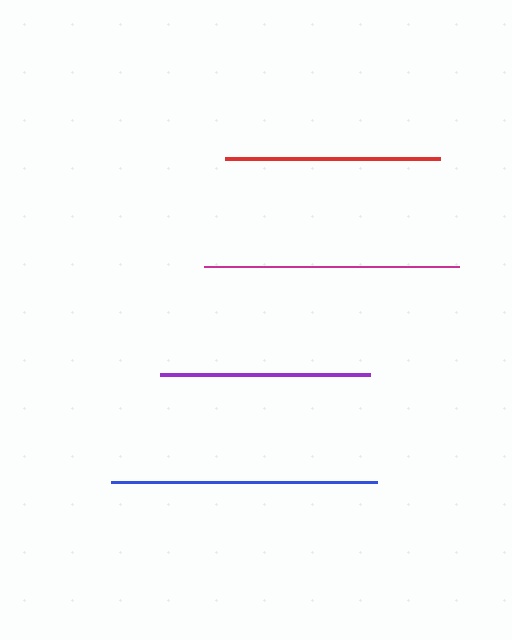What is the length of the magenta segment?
The magenta segment is approximately 255 pixels long.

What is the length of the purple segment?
The purple segment is approximately 209 pixels long.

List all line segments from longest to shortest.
From longest to shortest: blue, magenta, red, purple.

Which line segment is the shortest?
The purple line is the shortest at approximately 209 pixels.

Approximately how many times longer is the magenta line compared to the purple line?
The magenta line is approximately 1.2 times the length of the purple line.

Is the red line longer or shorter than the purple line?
The red line is longer than the purple line.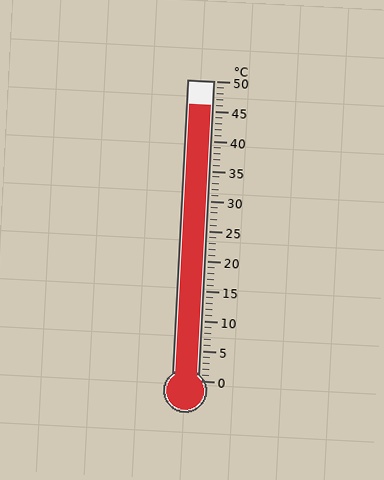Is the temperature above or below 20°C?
The temperature is above 20°C.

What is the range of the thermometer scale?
The thermometer scale ranges from 0°C to 50°C.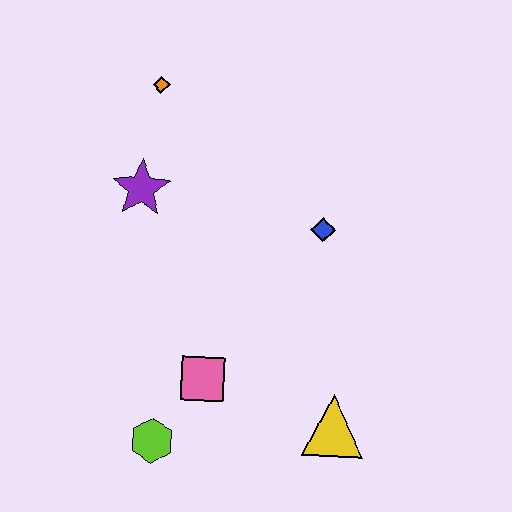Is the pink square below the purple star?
Yes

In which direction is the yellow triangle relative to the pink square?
The yellow triangle is to the right of the pink square.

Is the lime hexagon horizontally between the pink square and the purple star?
Yes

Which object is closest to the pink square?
The lime hexagon is closest to the pink square.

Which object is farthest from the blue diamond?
The lime hexagon is farthest from the blue diamond.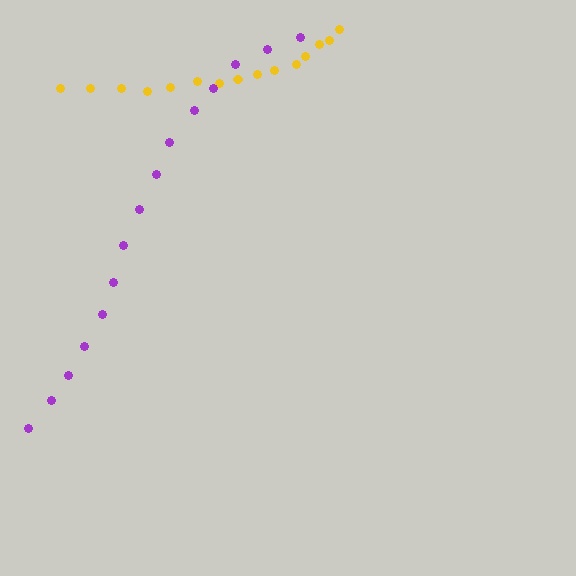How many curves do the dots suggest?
There are 2 distinct paths.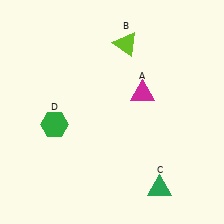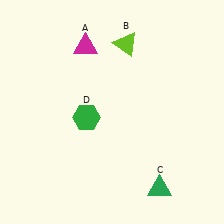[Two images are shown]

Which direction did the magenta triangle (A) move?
The magenta triangle (A) moved left.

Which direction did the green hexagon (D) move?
The green hexagon (D) moved right.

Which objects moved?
The objects that moved are: the magenta triangle (A), the green hexagon (D).